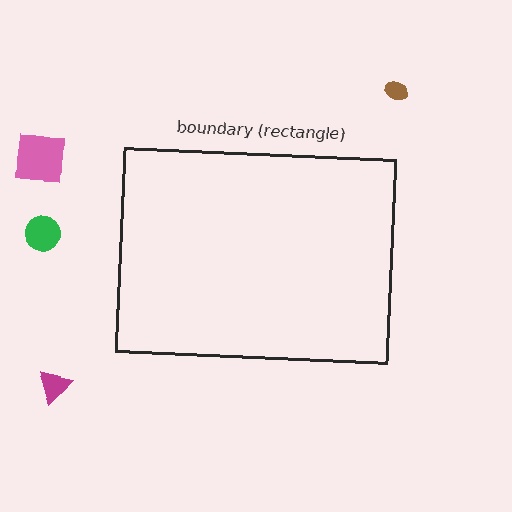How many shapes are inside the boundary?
0 inside, 4 outside.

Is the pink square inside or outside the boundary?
Outside.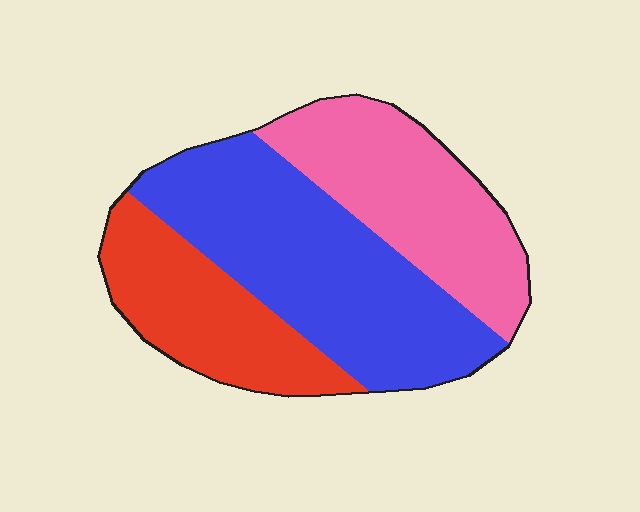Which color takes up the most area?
Blue, at roughly 45%.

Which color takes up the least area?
Red, at roughly 25%.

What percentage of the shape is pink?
Pink covers about 30% of the shape.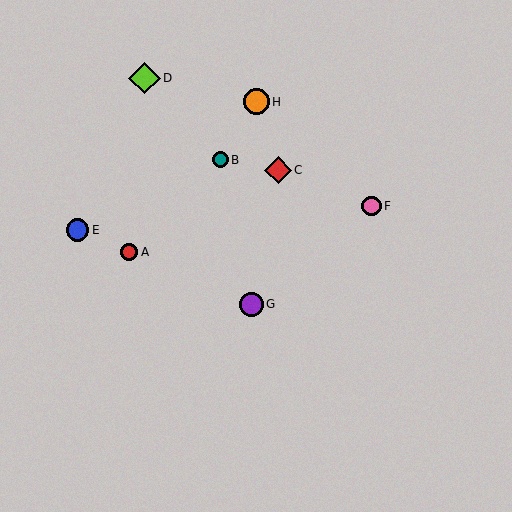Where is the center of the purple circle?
The center of the purple circle is at (251, 304).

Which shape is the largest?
The lime diamond (labeled D) is the largest.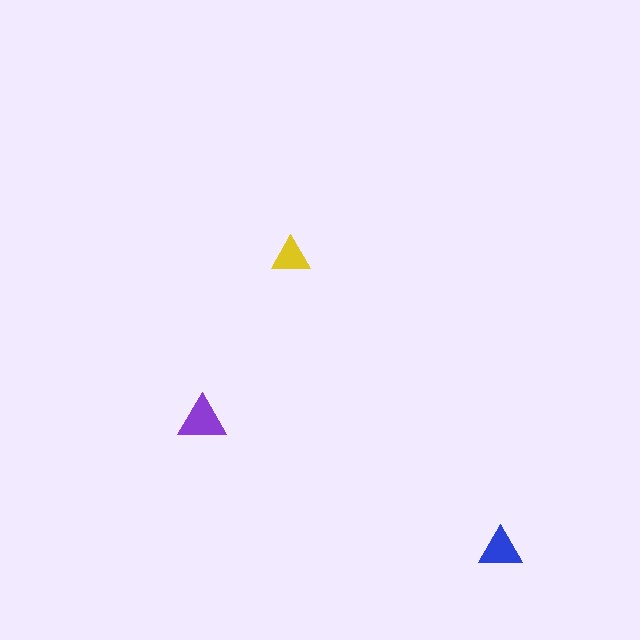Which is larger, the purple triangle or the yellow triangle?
The purple one.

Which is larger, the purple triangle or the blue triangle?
The purple one.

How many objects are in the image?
There are 3 objects in the image.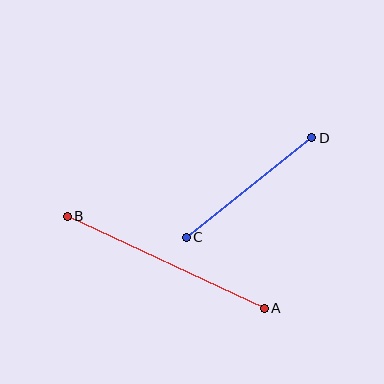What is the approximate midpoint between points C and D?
The midpoint is at approximately (249, 188) pixels.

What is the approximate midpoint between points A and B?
The midpoint is at approximately (166, 262) pixels.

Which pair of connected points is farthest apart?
Points A and B are farthest apart.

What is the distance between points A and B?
The distance is approximately 217 pixels.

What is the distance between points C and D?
The distance is approximately 160 pixels.